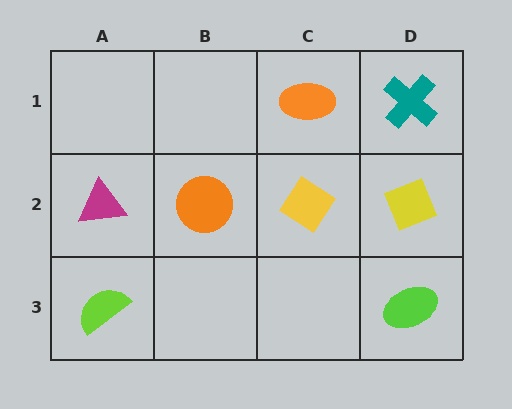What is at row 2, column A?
A magenta triangle.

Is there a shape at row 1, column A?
No, that cell is empty.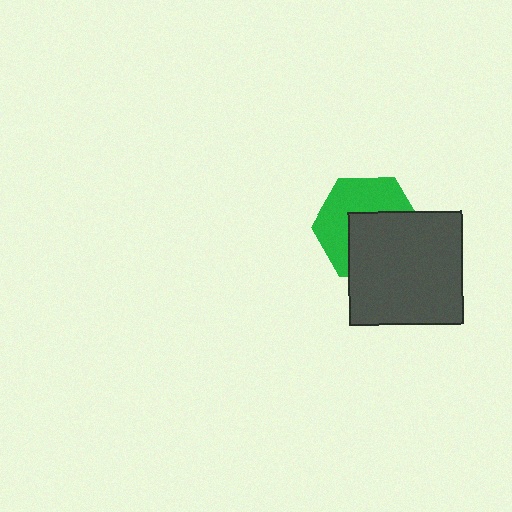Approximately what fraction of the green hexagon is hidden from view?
Roughly 50% of the green hexagon is hidden behind the dark gray square.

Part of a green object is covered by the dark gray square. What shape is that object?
It is a hexagon.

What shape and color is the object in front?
The object in front is a dark gray square.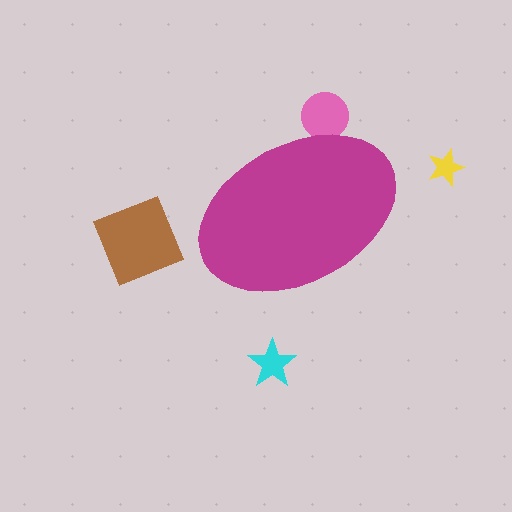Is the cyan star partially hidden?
No, the cyan star is fully visible.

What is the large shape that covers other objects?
A magenta ellipse.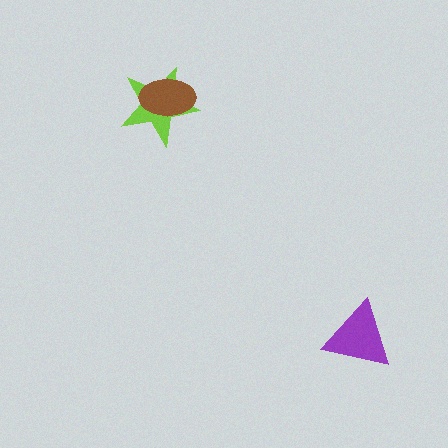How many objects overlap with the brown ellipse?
1 object overlaps with the brown ellipse.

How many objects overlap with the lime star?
1 object overlaps with the lime star.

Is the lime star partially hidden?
Yes, it is partially covered by another shape.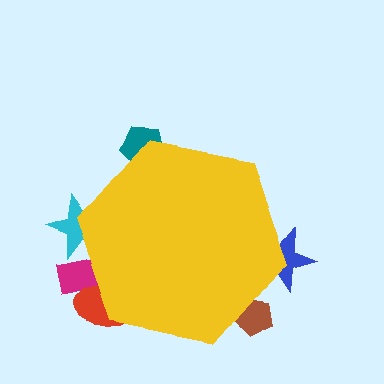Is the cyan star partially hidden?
Yes, the cyan star is partially hidden behind the yellow hexagon.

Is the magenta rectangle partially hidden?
Yes, the magenta rectangle is partially hidden behind the yellow hexagon.